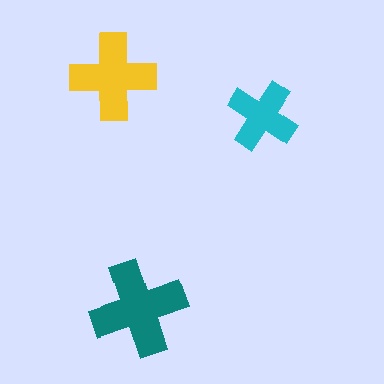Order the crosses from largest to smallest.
the teal one, the yellow one, the cyan one.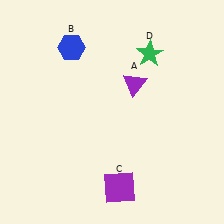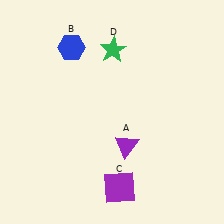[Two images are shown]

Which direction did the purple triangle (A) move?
The purple triangle (A) moved down.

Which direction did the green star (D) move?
The green star (D) moved left.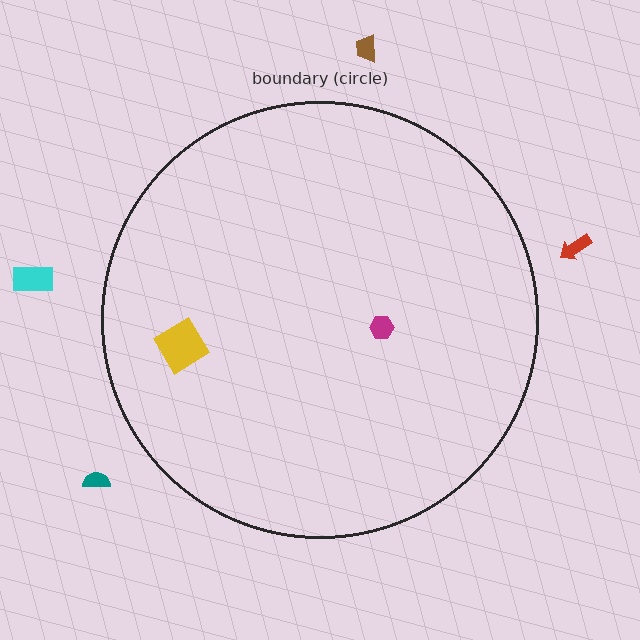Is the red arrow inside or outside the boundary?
Outside.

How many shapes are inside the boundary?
2 inside, 4 outside.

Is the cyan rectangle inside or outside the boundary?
Outside.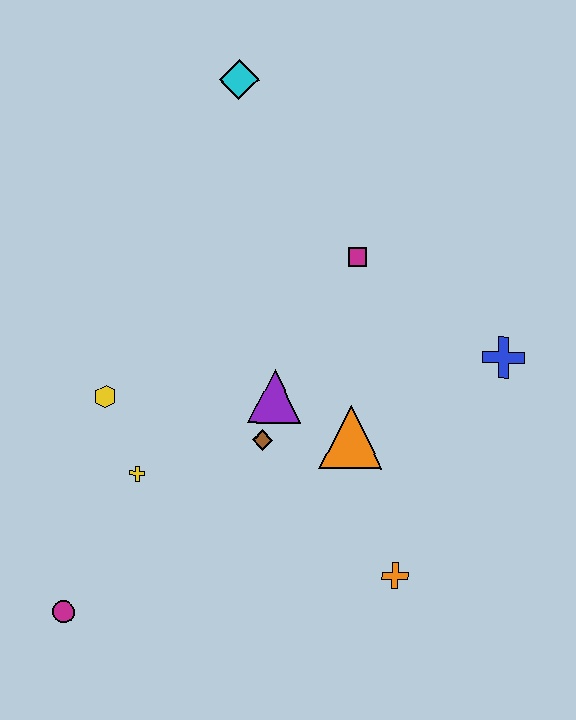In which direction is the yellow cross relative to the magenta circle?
The yellow cross is above the magenta circle.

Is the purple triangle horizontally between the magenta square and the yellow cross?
Yes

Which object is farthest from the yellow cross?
The cyan diamond is farthest from the yellow cross.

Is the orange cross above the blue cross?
No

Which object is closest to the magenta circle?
The yellow cross is closest to the magenta circle.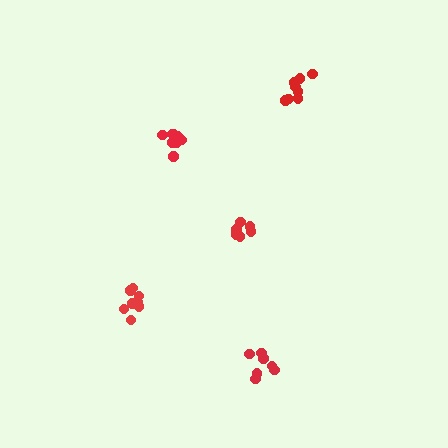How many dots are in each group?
Group 1: 6 dots, Group 2: 8 dots, Group 3: 9 dots, Group 4: 8 dots, Group 5: 7 dots (38 total).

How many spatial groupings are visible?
There are 5 spatial groupings.